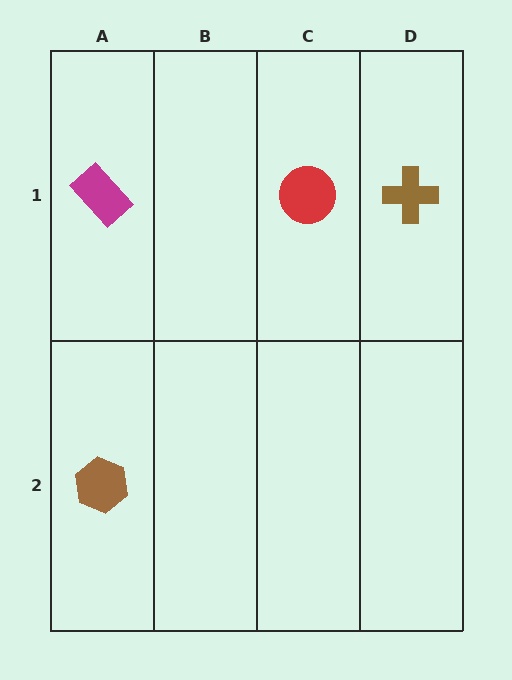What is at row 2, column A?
A brown hexagon.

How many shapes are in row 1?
3 shapes.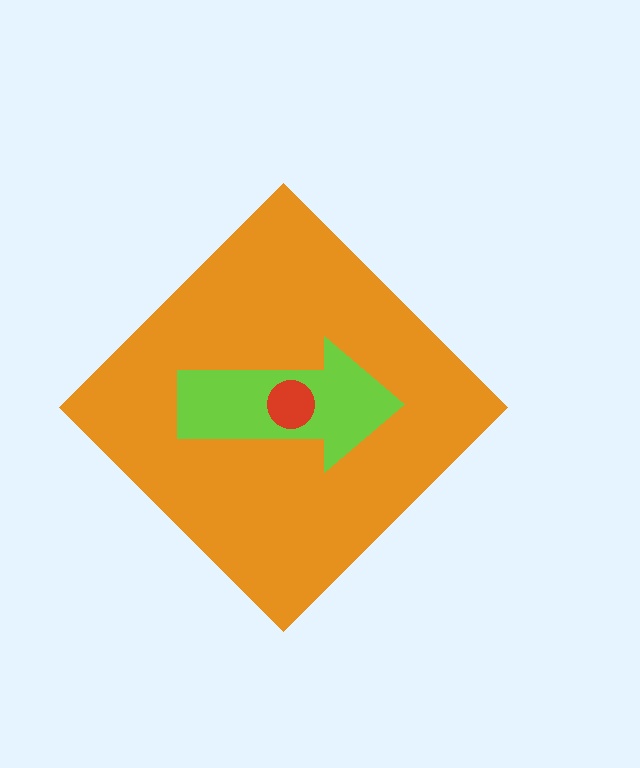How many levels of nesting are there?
3.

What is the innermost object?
The red circle.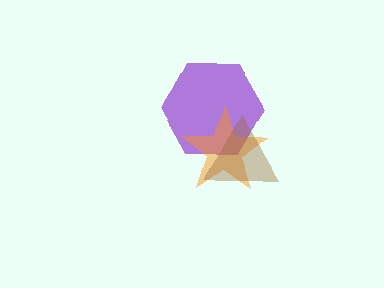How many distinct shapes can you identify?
There are 3 distinct shapes: a purple hexagon, an orange star, a brown triangle.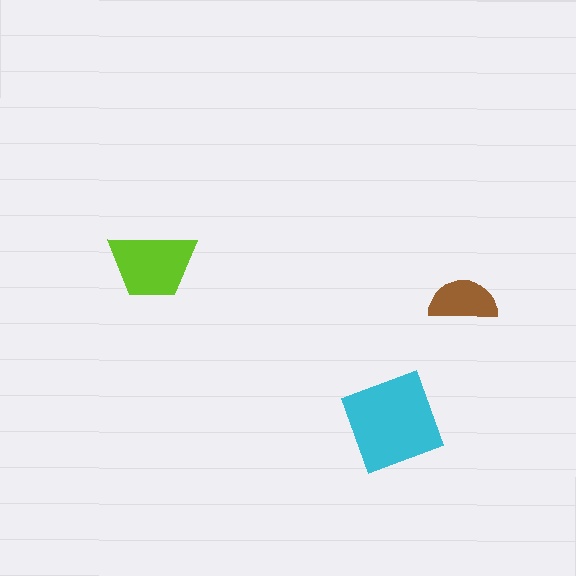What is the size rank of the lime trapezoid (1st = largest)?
2nd.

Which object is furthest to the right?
The brown semicircle is rightmost.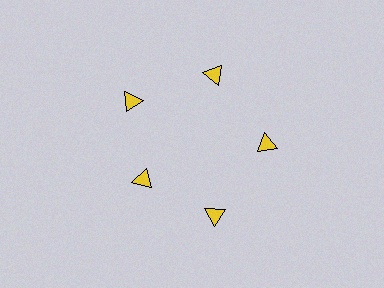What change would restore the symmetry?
The symmetry would be restored by moving it outward, back onto the ring so that all 5 triangles sit at equal angles and equal distance from the center.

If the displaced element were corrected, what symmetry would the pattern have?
It would have 5-fold rotational symmetry — the pattern would map onto itself every 72 degrees.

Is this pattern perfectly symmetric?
No. The 5 yellow triangles are arranged in a ring, but one element near the 8 o'clock position is pulled inward toward the center, breaking the 5-fold rotational symmetry.